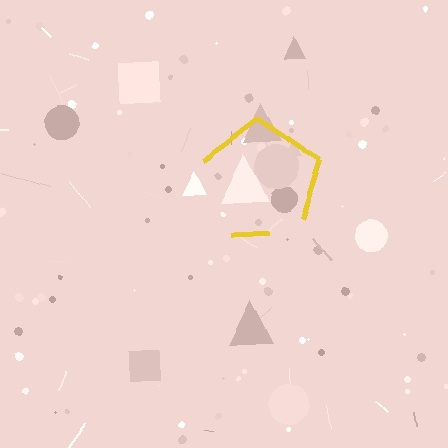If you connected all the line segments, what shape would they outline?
They would outline a pentagon.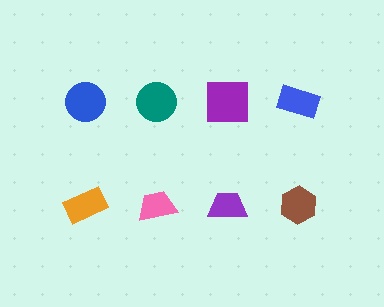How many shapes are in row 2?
4 shapes.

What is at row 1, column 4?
A blue rectangle.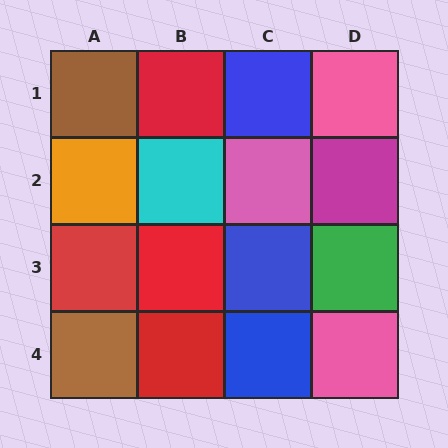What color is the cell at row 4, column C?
Blue.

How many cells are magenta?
1 cell is magenta.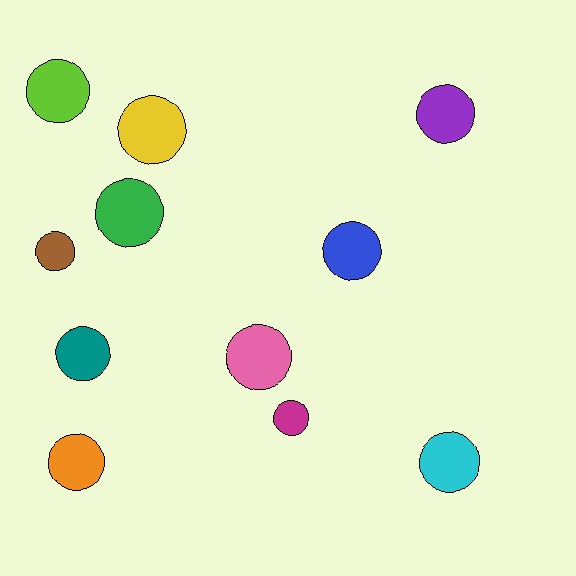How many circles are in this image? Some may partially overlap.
There are 11 circles.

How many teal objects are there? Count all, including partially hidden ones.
There is 1 teal object.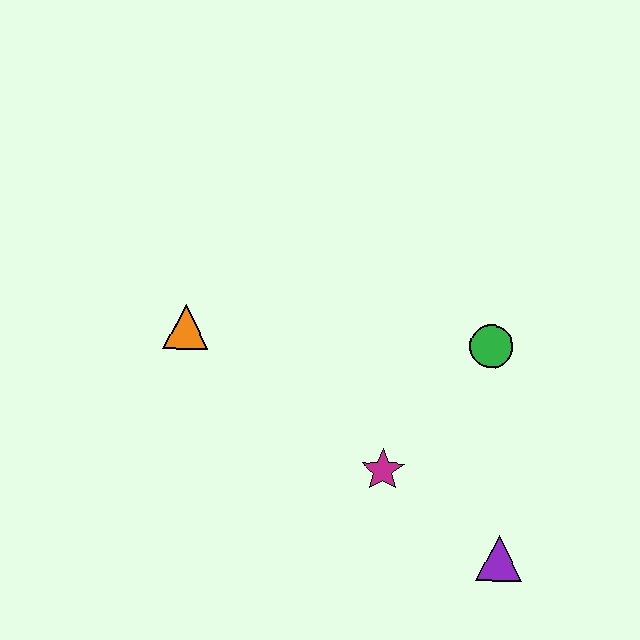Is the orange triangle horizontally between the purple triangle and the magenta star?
No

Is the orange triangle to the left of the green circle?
Yes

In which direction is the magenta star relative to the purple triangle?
The magenta star is to the left of the purple triangle.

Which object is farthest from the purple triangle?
The orange triangle is farthest from the purple triangle.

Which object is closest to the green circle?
The magenta star is closest to the green circle.